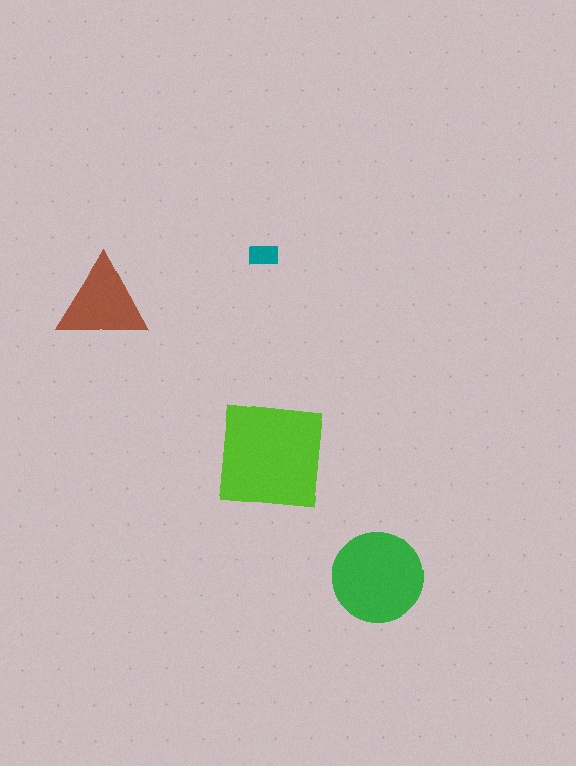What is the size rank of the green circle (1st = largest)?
2nd.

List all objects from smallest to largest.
The teal rectangle, the brown triangle, the green circle, the lime square.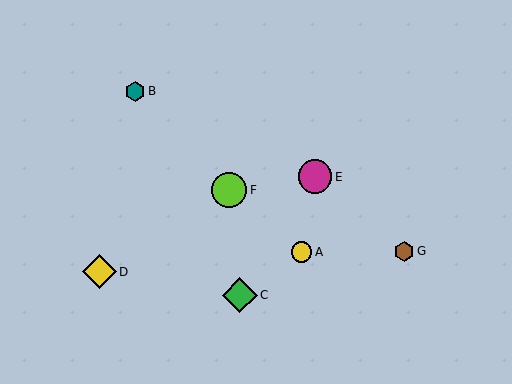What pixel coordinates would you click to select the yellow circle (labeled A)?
Click at (302, 252) to select the yellow circle A.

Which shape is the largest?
The lime circle (labeled F) is the largest.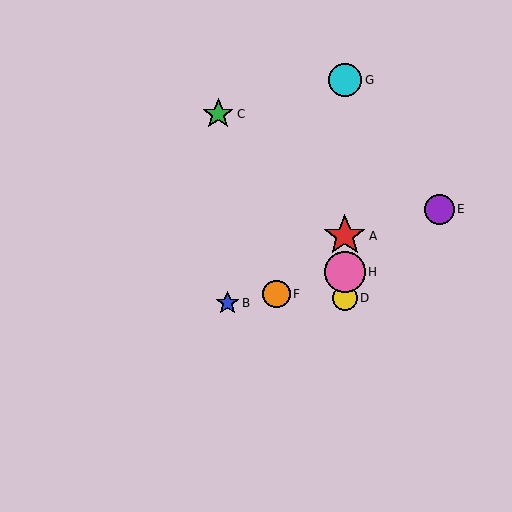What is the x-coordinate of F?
Object F is at x≈276.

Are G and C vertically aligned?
No, G is at x≈345 and C is at x≈218.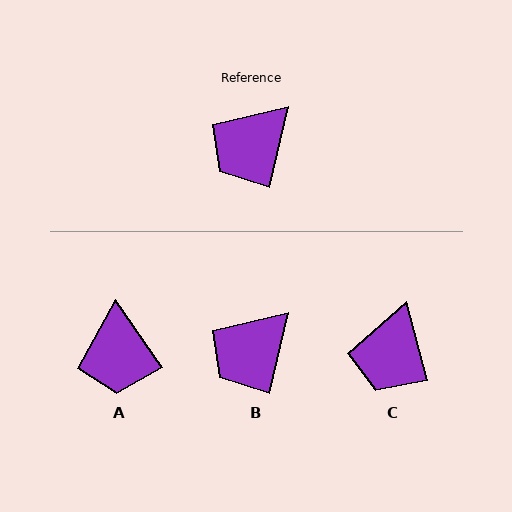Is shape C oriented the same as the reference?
No, it is off by about 28 degrees.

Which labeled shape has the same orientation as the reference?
B.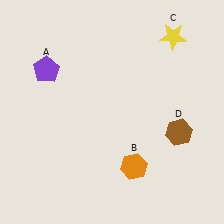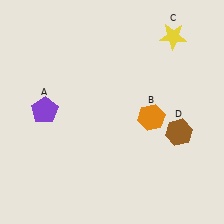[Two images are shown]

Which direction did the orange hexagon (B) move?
The orange hexagon (B) moved up.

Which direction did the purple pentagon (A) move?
The purple pentagon (A) moved down.